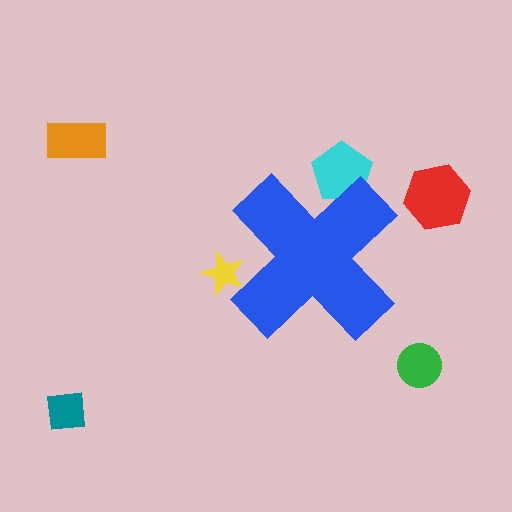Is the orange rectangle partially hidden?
No, the orange rectangle is fully visible.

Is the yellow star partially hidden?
Yes, the yellow star is partially hidden behind the blue cross.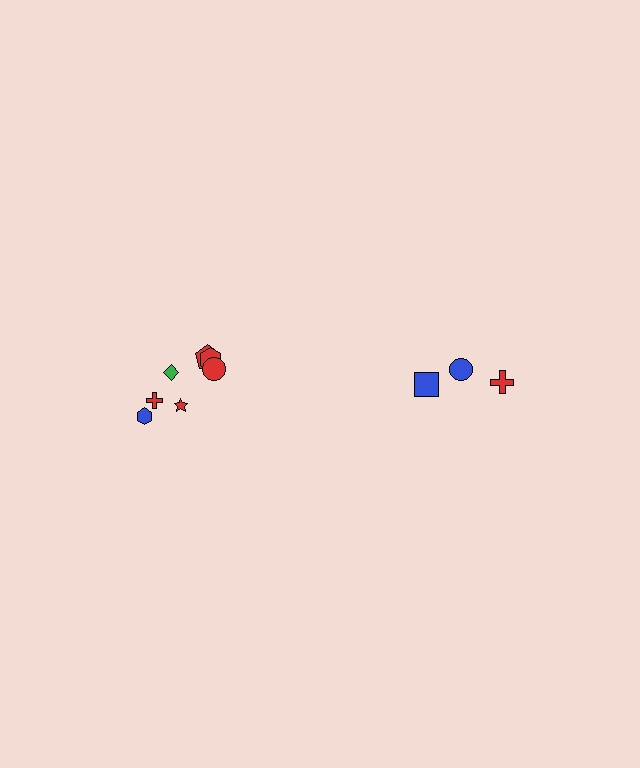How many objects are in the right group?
There are 3 objects.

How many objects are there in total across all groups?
There are 10 objects.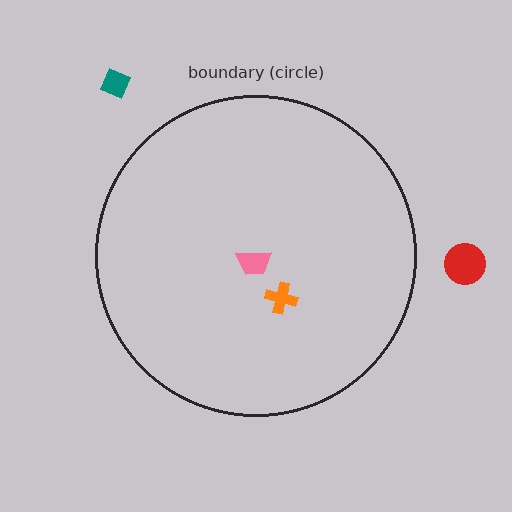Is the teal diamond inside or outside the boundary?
Outside.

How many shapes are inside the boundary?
2 inside, 2 outside.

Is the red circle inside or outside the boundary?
Outside.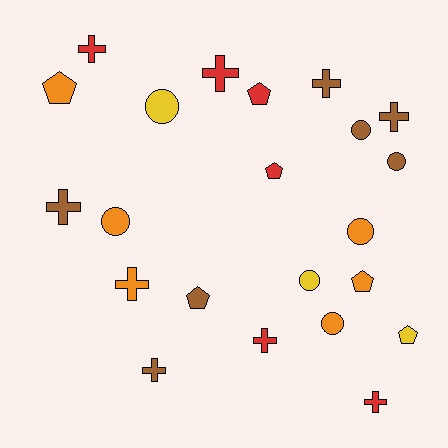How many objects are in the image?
There are 22 objects.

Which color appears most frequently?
Brown, with 7 objects.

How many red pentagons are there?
There are 2 red pentagons.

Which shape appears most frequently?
Cross, with 9 objects.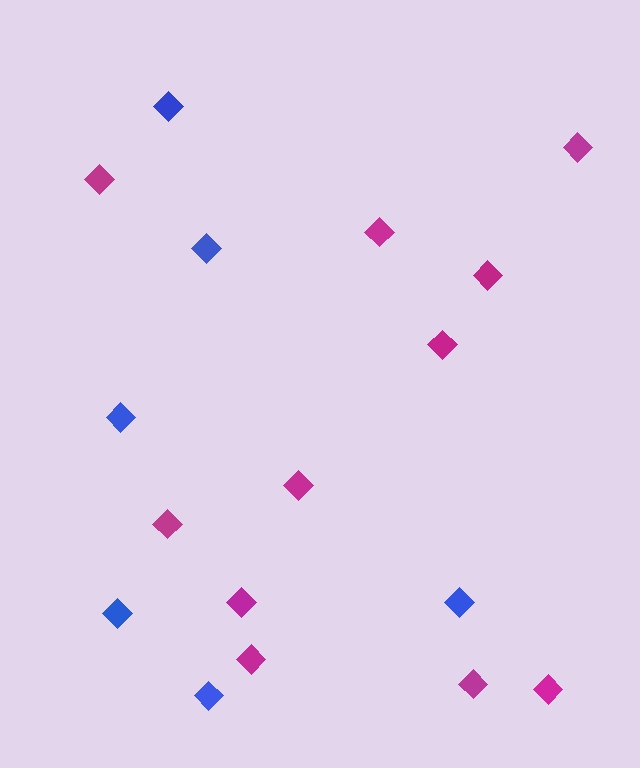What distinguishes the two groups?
There are 2 groups: one group of magenta diamonds (11) and one group of blue diamonds (6).